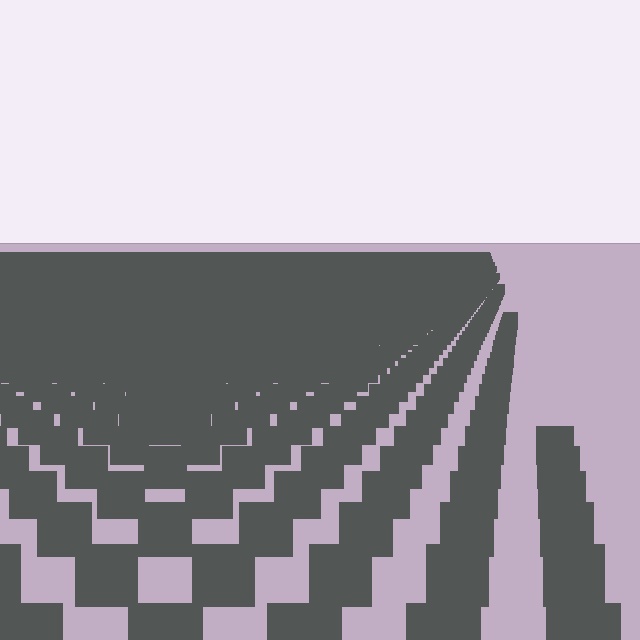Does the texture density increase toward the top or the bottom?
Density increases toward the top.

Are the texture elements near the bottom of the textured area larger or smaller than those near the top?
Larger. Near the bottom, elements are closer to the viewer and appear at a bigger on-screen size.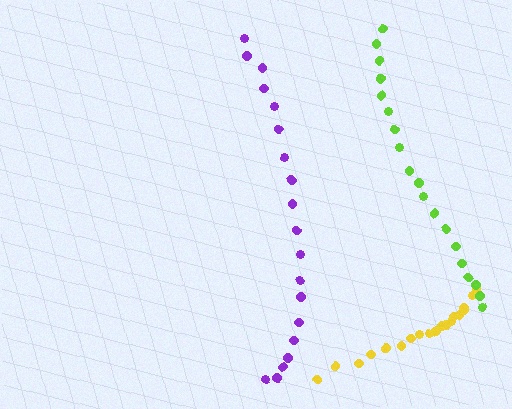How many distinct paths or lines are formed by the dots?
There are 3 distinct paths.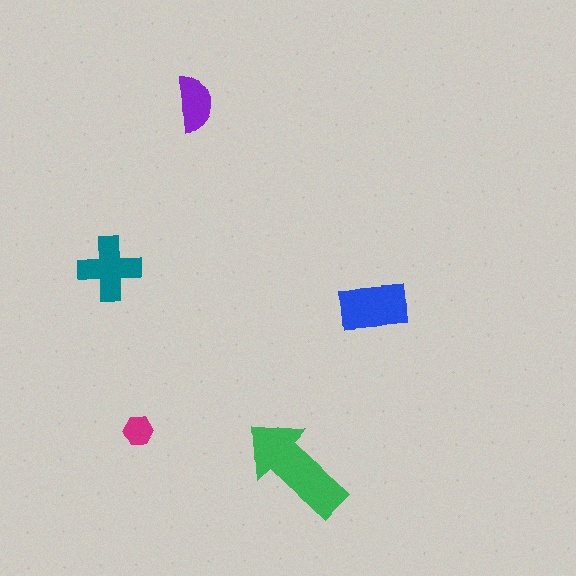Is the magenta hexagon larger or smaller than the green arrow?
Smaller.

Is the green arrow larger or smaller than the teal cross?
Larger.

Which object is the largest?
The green arrow.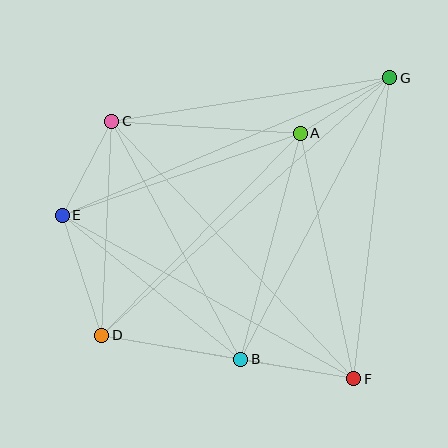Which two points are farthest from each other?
Points D and G are farthest from each other.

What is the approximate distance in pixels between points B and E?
The distance between B and E is approximately 229 pixels.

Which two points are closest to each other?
Points A and G are closest to each other.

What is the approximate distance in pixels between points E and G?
The distance between E and G is approximately 355 pixels.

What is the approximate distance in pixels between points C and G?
The distance between C and G is approximately 281 pixels.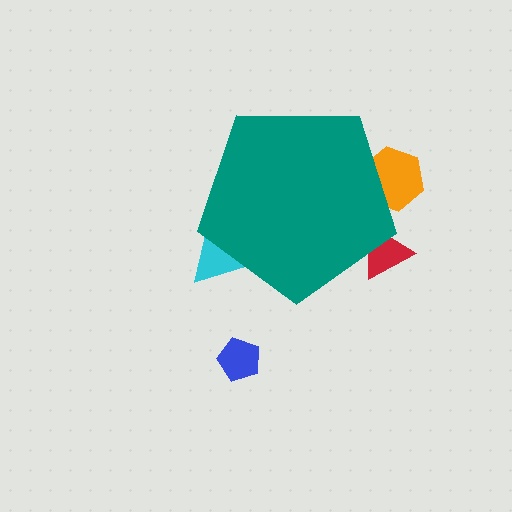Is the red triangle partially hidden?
Yes, the red triangle is partially hidden behind the teal pentagon.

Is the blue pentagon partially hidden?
No, the blue pentagon is fully visible.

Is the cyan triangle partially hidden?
Yes, the cyan triangle is partially hidden behind the teal pentagon.